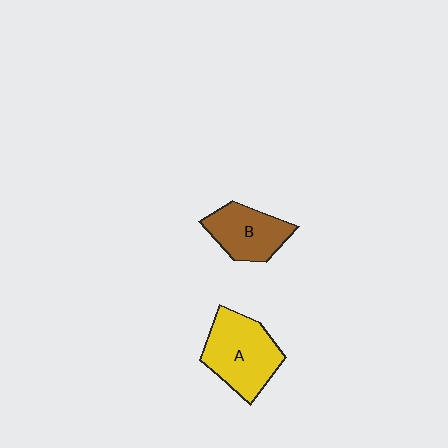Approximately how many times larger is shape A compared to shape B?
Approximately 1.3 times.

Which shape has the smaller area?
Shape B (brown).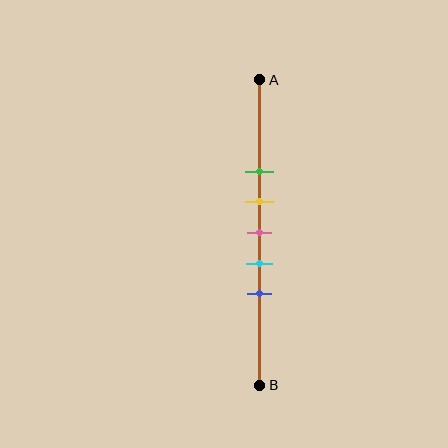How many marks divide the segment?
There are 5 marks dividing the segment.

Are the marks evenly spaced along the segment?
Yes, the marks are approximately evenly spaced.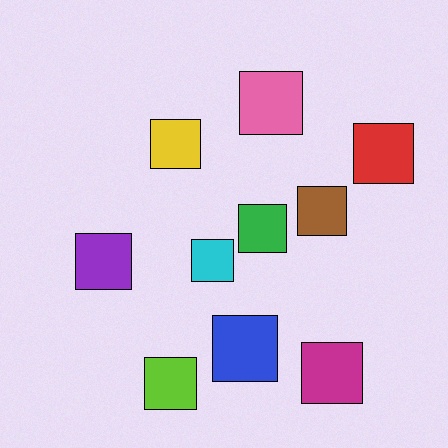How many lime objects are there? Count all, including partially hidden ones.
There is 1 lime object.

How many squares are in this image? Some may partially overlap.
There are 10 squares.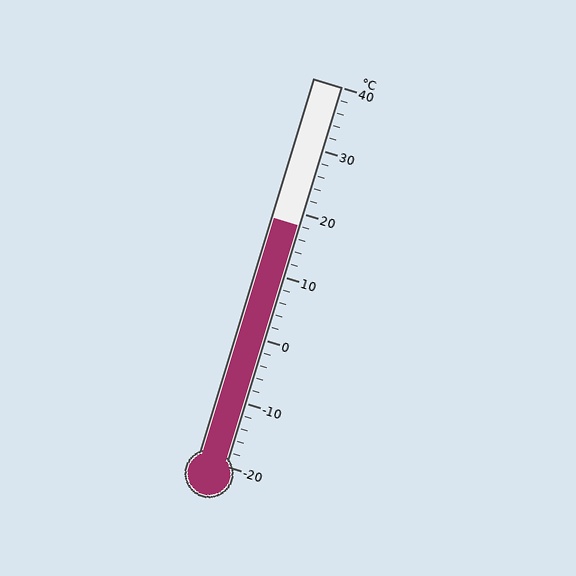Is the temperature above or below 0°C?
The temperature is above 0°C.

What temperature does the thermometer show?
The thermometer shows approximately 18°C.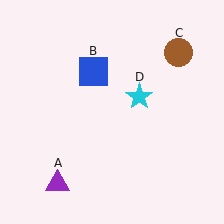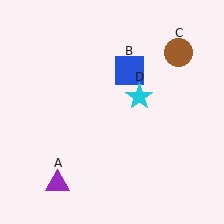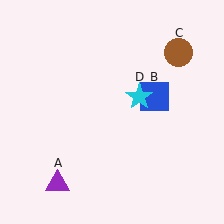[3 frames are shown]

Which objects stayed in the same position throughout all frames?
Purple triangle (object A) and brown circle (object C) and cyan star (object D) remained stationary.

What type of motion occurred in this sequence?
The blue square (object B) rotated clockwise around the center of the scene.